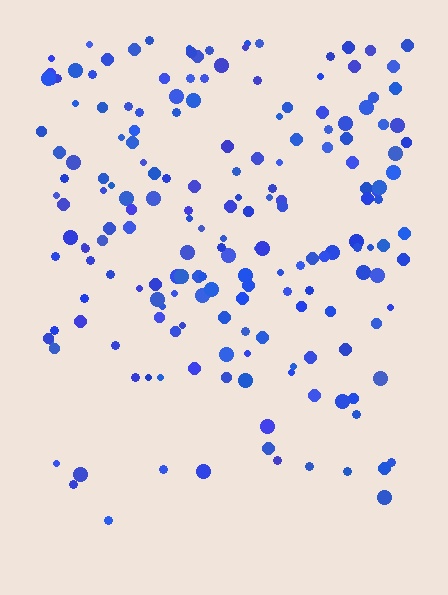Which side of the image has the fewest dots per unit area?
The bottom.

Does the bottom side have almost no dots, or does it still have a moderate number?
Still a moderate number, just noticeably fewer than the top.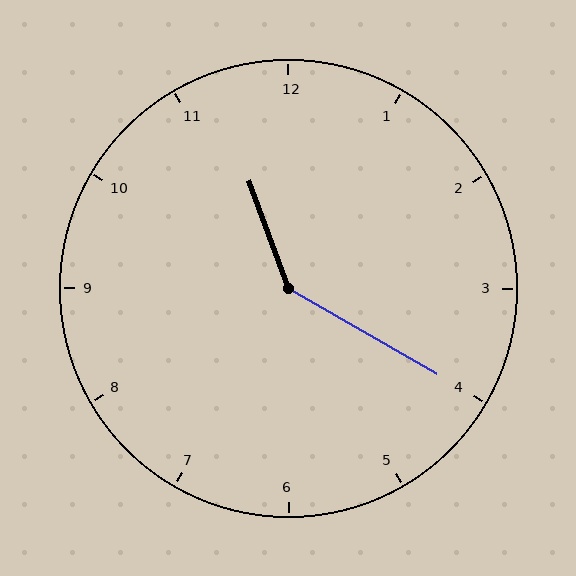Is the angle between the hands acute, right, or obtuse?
It is obtuse.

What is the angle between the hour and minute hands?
Approximately 140 degrees.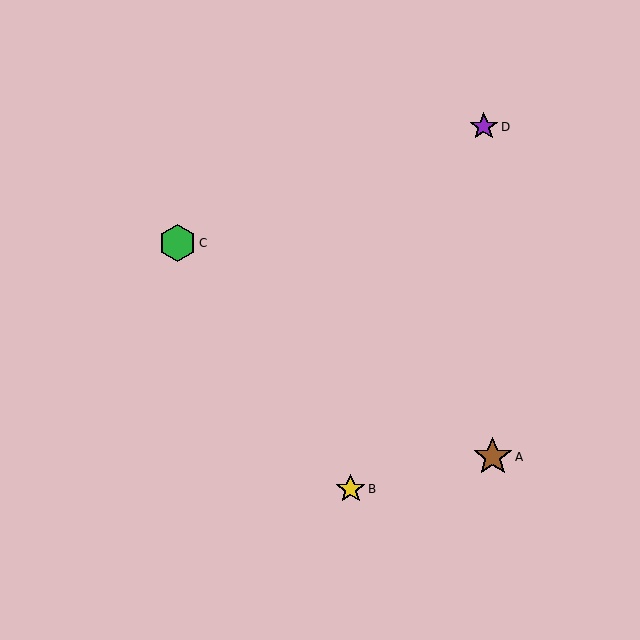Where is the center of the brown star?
The center of the brown star is at (493, 457).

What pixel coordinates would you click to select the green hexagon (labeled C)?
Click at (177, 243) to select the green hexagon C.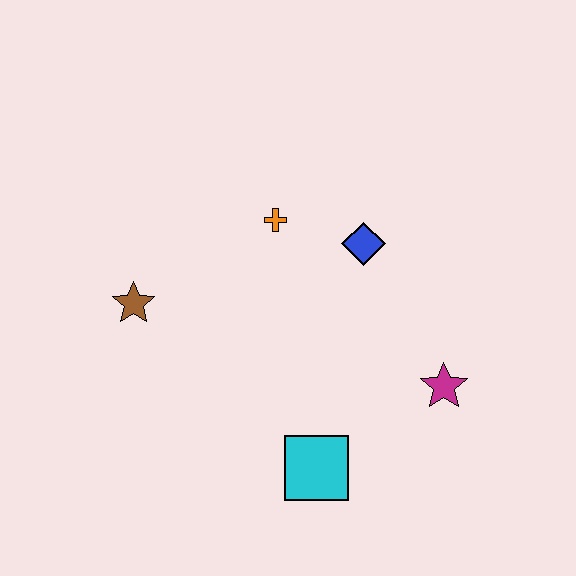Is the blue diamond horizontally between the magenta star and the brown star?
Yes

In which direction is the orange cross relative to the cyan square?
The orange cross is above the cyan square.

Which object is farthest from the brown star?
The magenta star is farthest from the brown star.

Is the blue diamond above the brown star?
Yes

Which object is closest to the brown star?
The orange cross is closest to the brown star.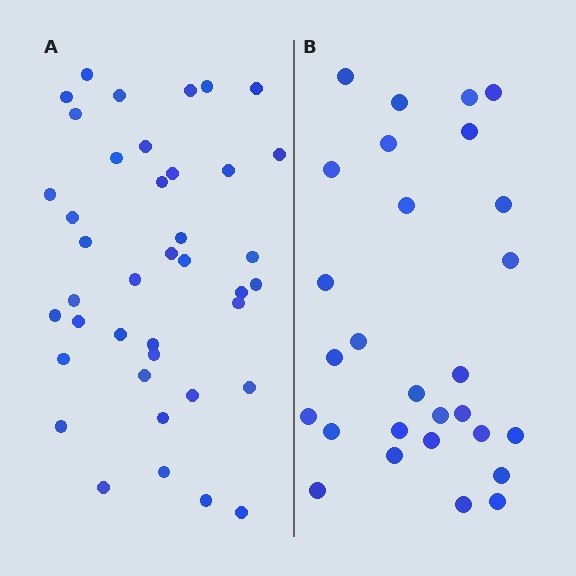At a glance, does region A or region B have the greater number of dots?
Region A (the left region) has more dots.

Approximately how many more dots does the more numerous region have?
Region A has roughly 12 or so more dots than region B.